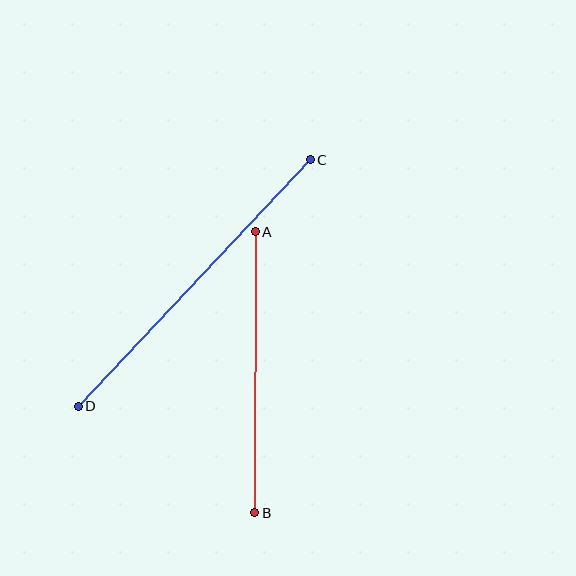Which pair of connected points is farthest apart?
Points C and D are farthest apart.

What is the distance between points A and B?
The distance is approximately 281 pixels.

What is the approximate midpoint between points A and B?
The midpoint is at approximately (255, 372) pixels.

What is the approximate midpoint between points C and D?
The midpoint is at approximately (194, 283) pixels.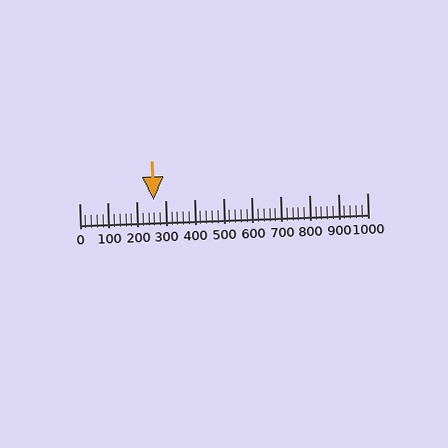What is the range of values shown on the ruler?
The ruler shows values from 0 to 1000.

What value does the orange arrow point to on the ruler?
The orange arrow points to approximately 260.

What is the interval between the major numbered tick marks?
The major tick marks are spaced 100 units apart.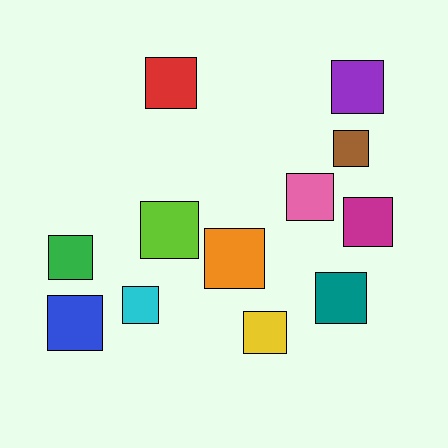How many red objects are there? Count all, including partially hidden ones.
There is 1 red object.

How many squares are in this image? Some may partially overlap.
There are 12 squares.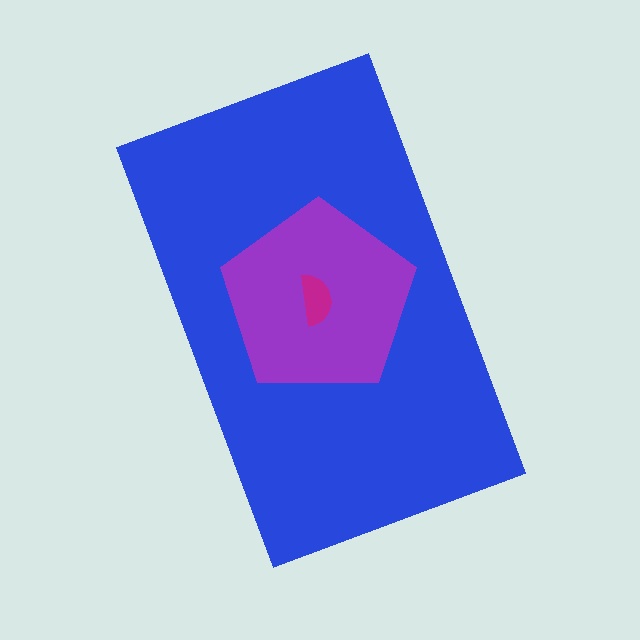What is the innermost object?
The magenta semicircle.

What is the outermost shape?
The blue rectangle.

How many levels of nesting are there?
3.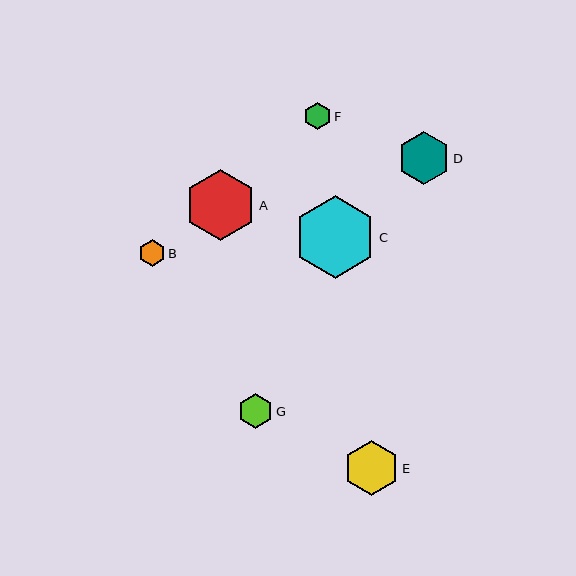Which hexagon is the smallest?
Hexagon B is the smallest with a size of approximately 26 pixels.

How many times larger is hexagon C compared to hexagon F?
Hexagon C is approximately 3.1 times the size of hexagon F.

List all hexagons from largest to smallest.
From largest to smallest: C, A, E, D, G, F, B.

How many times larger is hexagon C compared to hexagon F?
Hexagon C is approximately 3.1 times the size of hexagon F.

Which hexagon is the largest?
Hexagon C is the largest with a size of approximately 83 pixels.